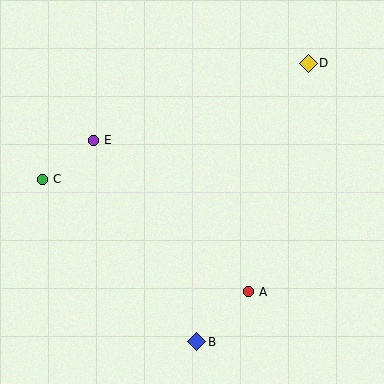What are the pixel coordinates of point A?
Point A is at (248, 292).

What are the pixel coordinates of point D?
Point D is at (308, 63).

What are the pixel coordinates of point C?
Point C is at (42, 179).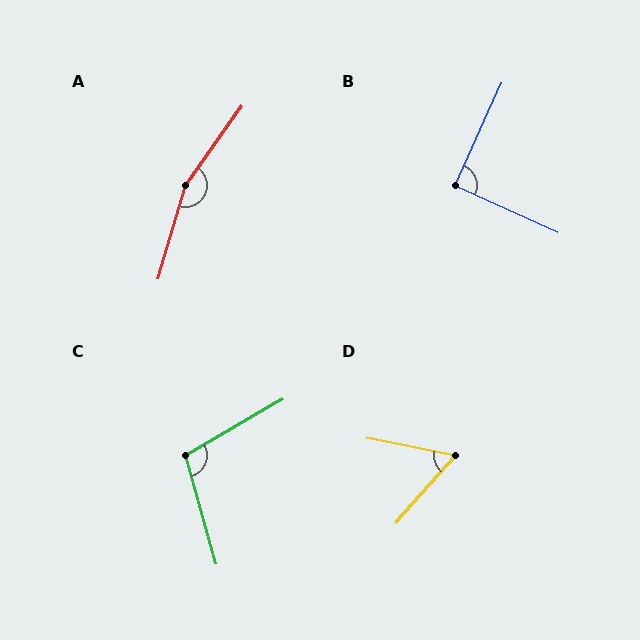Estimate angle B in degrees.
Approximately 90 degrees.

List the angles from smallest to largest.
D (59°), B (90°), C (104°), A (161°).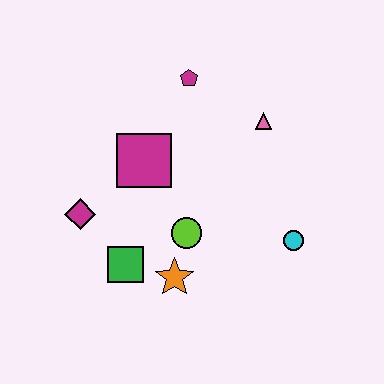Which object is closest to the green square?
The orange star is closest to the green square.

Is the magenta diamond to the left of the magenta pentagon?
Yes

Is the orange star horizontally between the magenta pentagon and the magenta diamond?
Yes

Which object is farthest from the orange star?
The magenta pentagon is farthest from the orange star.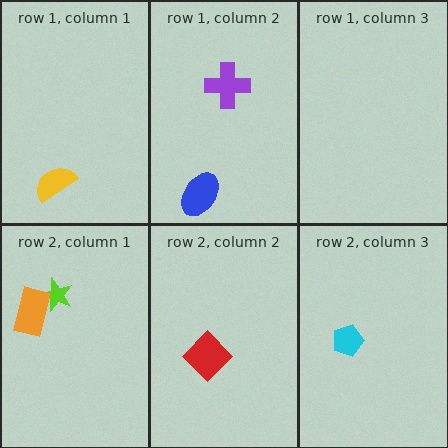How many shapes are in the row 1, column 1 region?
1.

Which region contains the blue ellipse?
The row 1, column 2 region.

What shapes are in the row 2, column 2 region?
The red diamond.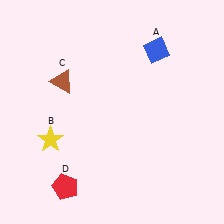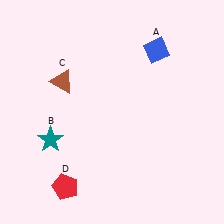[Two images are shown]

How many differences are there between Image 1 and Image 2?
There is 1 difference between the two images.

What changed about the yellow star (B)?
In Image 1, B is yellow. In Image 2, it changed to teal.